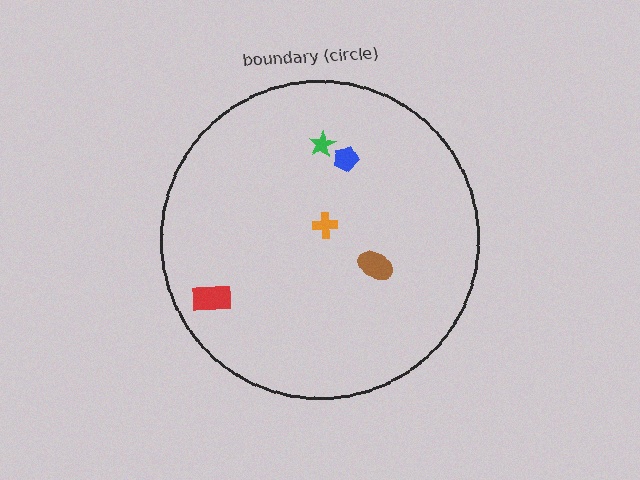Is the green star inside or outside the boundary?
Inside.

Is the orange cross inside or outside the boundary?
Inside.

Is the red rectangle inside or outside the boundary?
Inside.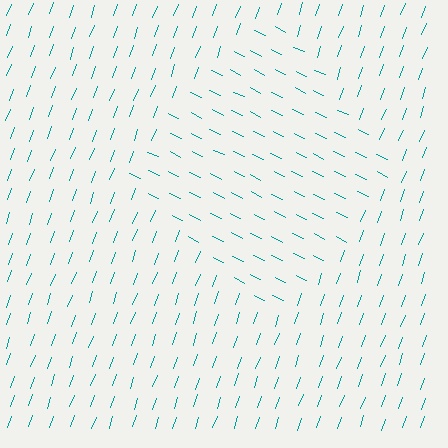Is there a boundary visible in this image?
Yes, there is a texture boundary formed by a change in line orientation.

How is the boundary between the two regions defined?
The boundary is defined purely by a change in line orientation (approximately 84 degrees difference). All lines are the same color and thickness.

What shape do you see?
I see a diamond.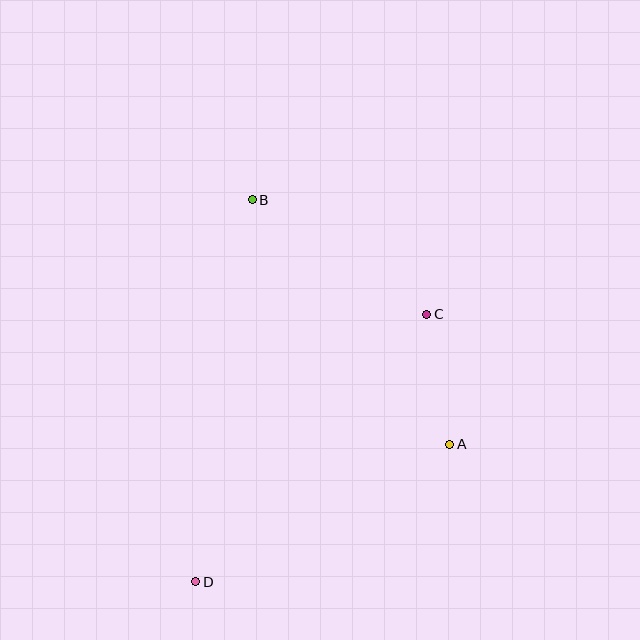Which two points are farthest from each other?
Points B and D are farthest from each other.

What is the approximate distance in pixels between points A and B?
The distance between A and B is approximately 314 pixels.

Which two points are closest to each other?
Points A and C are closest to each other.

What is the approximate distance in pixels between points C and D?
The distance between C and D is approximately 353 pixels.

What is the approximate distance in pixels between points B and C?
The distance between B and C is approximately 209 pixels.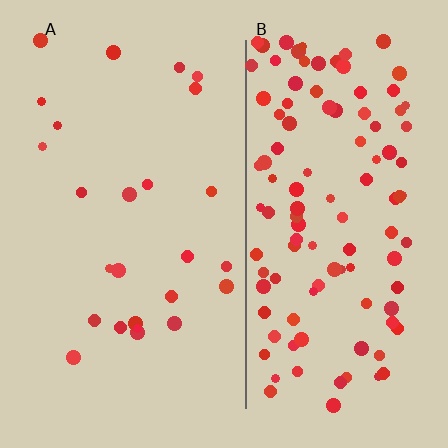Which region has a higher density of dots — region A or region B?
B (the right).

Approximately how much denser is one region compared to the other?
Approximately 4.5× — region B over region A.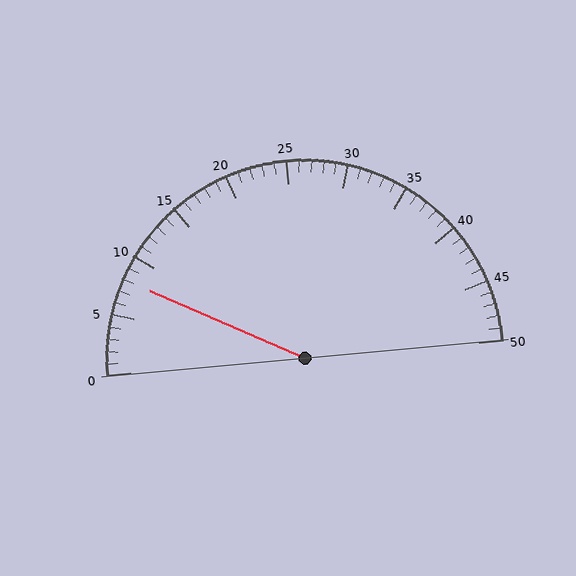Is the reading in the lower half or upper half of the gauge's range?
The reading is in the lower half of the range (0 to 50).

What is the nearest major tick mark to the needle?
The nearest major tick mark is 10.